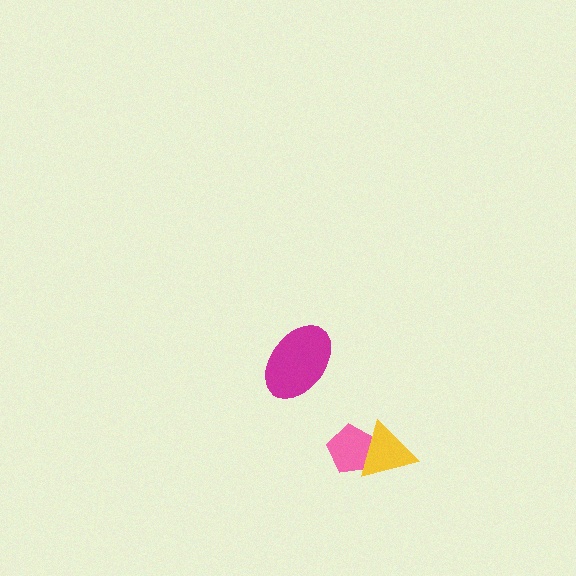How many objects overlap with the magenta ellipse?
0 objects overlap with the magenta ellipse.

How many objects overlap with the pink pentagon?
1 object overlaps with the pink pentagon.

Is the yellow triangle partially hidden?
No, no other shape covers it.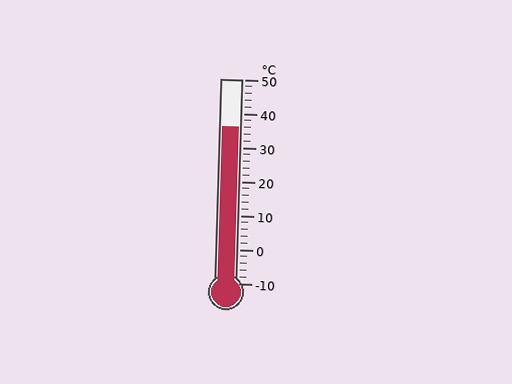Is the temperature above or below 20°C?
The temperature is above 20°C.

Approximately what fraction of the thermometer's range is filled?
The thermometer is filled to approximately 75% of its range.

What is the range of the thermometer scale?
The thermometer scale ranges from -10°C to 50°C.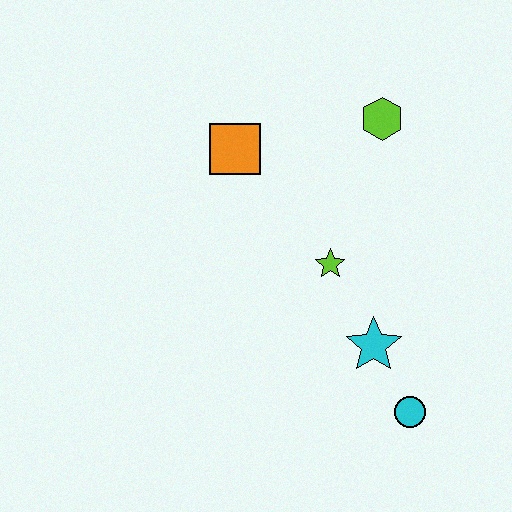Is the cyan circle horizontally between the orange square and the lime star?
No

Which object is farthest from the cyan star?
The orange square is farthest from the cyan star.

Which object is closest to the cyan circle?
The cyan star is closest to the cyan circle.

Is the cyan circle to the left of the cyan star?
No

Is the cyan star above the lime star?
No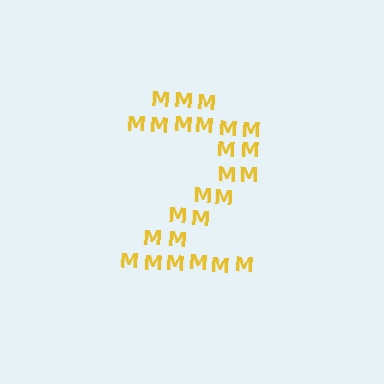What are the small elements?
The small elements are letter M's.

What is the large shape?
The large shape is the digit 2.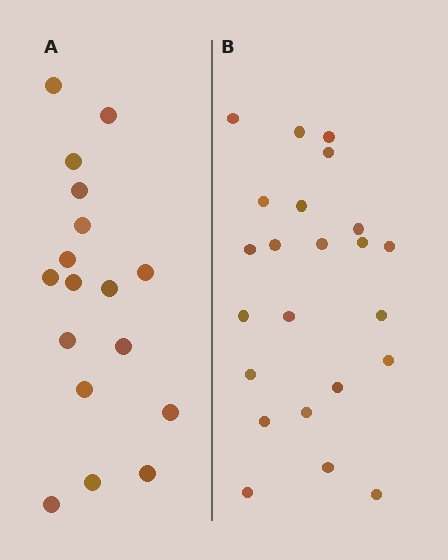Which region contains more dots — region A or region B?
Region B (the right region) has more dots.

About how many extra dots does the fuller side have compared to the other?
Region B has about 6 more dots than region A.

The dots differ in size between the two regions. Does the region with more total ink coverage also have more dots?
No. Region A has more total ink coverage because its dots are larger, but region B actually contains more individual dots. Total area can be misleading — the number of items is what matters here.